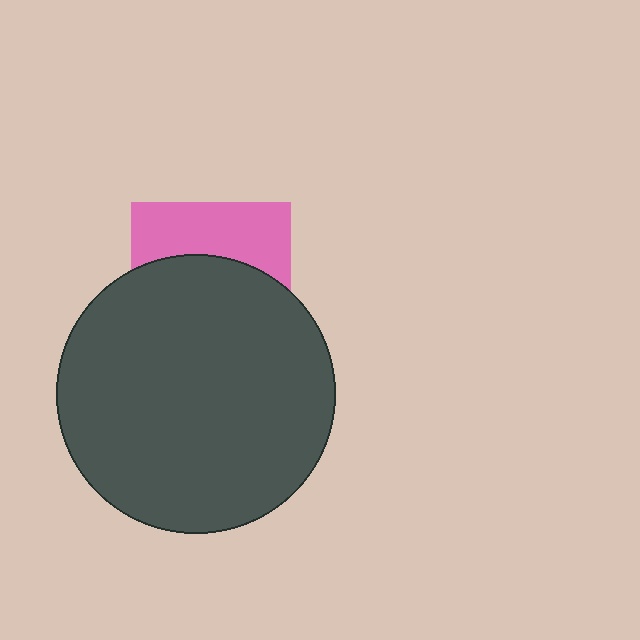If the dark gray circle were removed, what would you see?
You would see the complete pink square.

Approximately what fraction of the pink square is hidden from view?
Roughly 62% of the pink square is hidden behind the dark gray circle.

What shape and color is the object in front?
The object in front is a dark gray circle.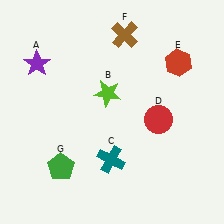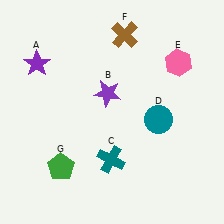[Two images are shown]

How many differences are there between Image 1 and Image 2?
There are 3 differences between the two images.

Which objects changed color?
B changed from lime to purple. D changed from red to teal. E changed from red to pink.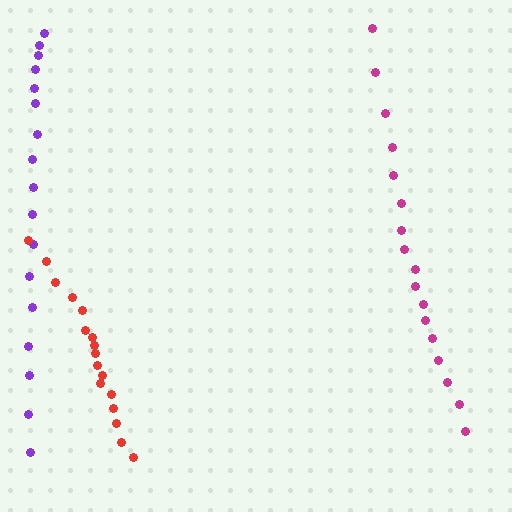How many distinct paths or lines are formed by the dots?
There are 3 distinct paths.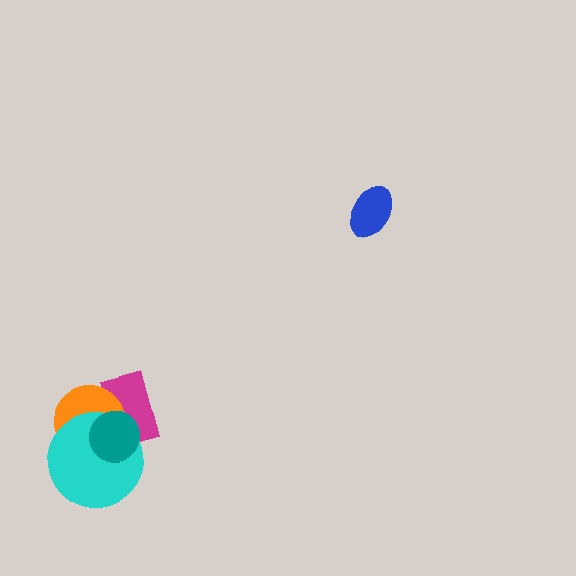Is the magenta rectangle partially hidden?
Yes, it is partially covered by another shape.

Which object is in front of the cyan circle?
The teal circle is in front of the cyan circle.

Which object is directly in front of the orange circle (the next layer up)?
The cyan circle is directly in front of the orange circle.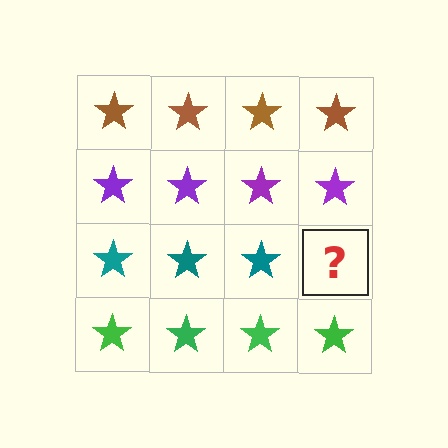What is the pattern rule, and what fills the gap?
The rule is that each row has a consistent color. The gap should be filled with a teal star.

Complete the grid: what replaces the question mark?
The question mark should be replaced with a teal star.